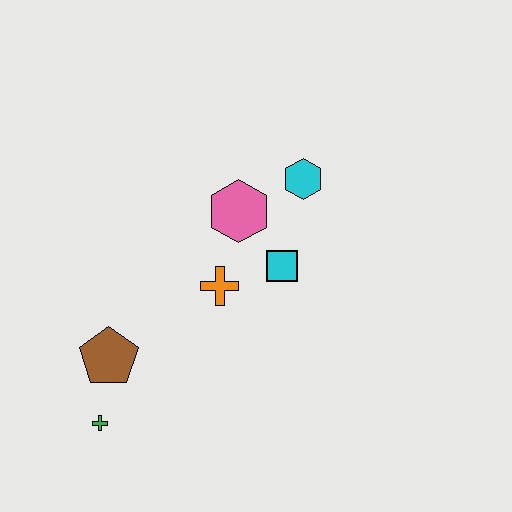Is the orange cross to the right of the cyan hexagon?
No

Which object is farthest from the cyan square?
The green cross is farthest from the cyan square.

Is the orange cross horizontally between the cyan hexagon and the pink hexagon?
No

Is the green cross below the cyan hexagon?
Yes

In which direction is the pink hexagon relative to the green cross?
The pink hexagon is above the green cross.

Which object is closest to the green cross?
The brown pentagon is closest to the green cross.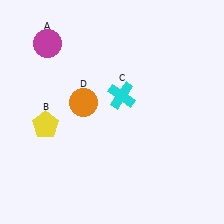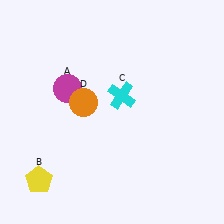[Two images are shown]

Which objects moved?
The objects that moved are: the magenta circle (A), the yellow pentagon (B).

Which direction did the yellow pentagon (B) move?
The yellow pentagon (B) moved down.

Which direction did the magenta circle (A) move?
The magenta circle (A) moved down.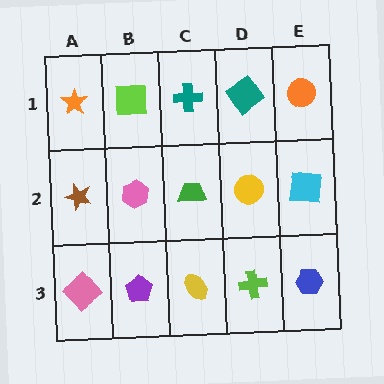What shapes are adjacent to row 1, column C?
A green trapezoid (row 2, column C), a lime square (row 1, column B), a teal diamond (row 1, column D).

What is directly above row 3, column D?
A yellow circle.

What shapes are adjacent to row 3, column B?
A pink hexagon (row 2, column B), a pink diamond (row 3, column A), a yellow ellipse (row 3, column C).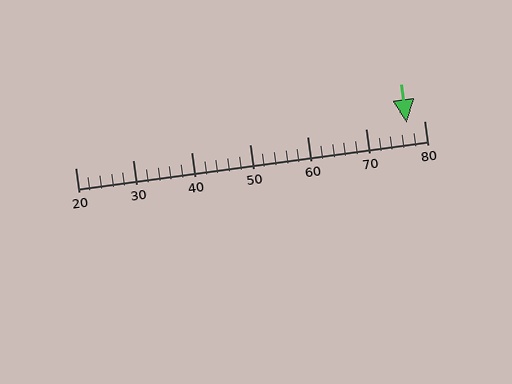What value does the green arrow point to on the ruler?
The green arrow points to approximately 77.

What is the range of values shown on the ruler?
The ruler shows values from 20 to 80.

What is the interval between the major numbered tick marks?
The major tick marks are spaced 10 units apart.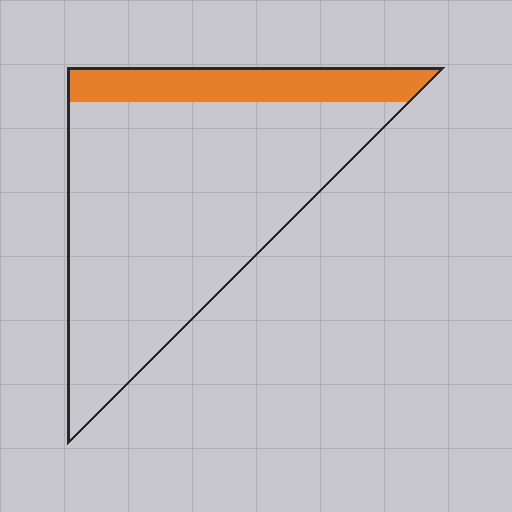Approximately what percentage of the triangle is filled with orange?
Approximately 20%.